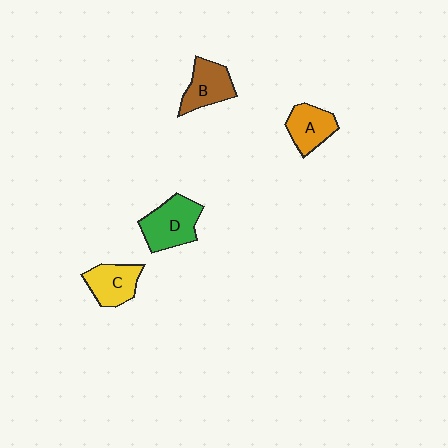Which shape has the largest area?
Shape D (green).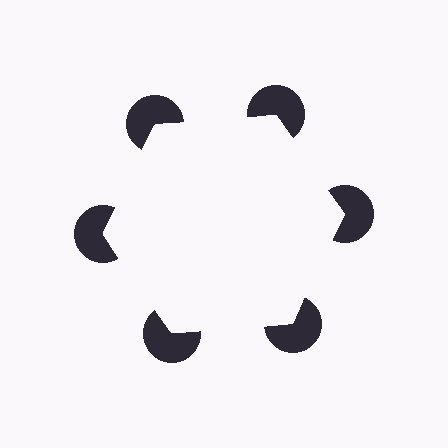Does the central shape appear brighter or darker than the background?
It typically appears slightly brighter than the background, even though no actual brightness change is drawn.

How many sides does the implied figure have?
6 sides.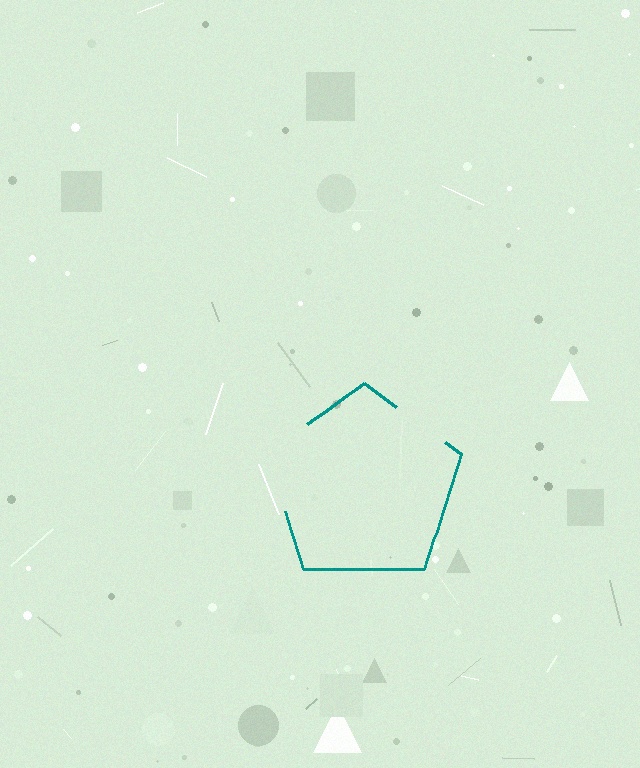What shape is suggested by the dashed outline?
The dashed outline suggests a pentagon.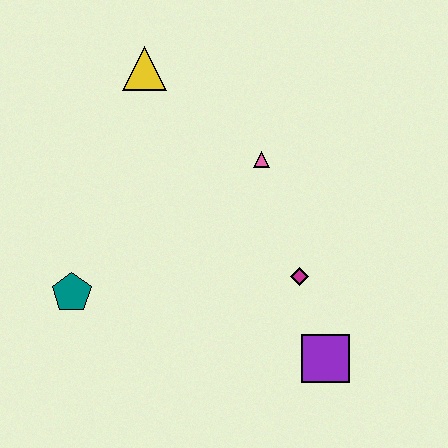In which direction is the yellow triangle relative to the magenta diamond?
The yellow triangle is above the magenta diamond.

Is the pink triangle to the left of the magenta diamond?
Yes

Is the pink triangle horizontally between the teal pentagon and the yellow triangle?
No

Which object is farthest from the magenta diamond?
The yellow triangle is farthest from the magenta diamond.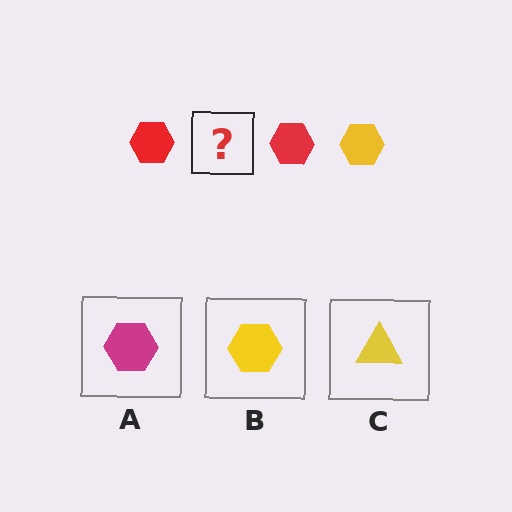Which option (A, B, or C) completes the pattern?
B.